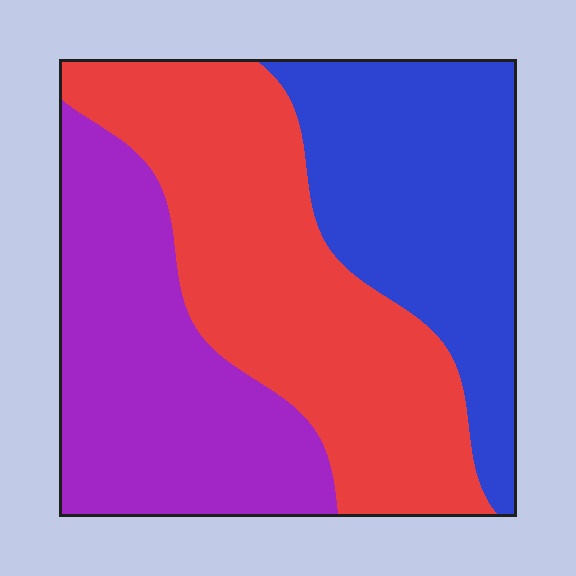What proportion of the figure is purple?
Purple covers about 30% of the figure.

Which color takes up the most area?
Red, at roughly 40%.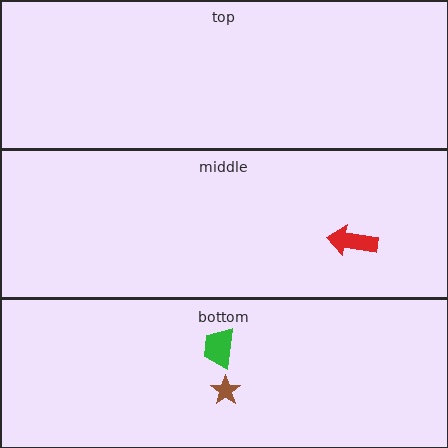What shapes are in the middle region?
The red arrow.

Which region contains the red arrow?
The middle region.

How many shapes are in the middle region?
1.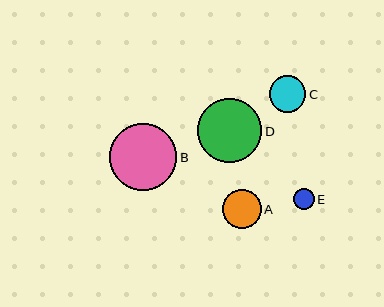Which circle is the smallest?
Circle E is the smallest with a size of approximately 21 pixels.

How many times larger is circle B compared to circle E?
Circle B is approximately 3.3 times the size of circle E.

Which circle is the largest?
Circle B is the largest with a size of approximately 67 pixels.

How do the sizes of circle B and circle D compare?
Circle B and circle D are approximately the same size.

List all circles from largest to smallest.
From largest to smallest: B, D, A, C, E.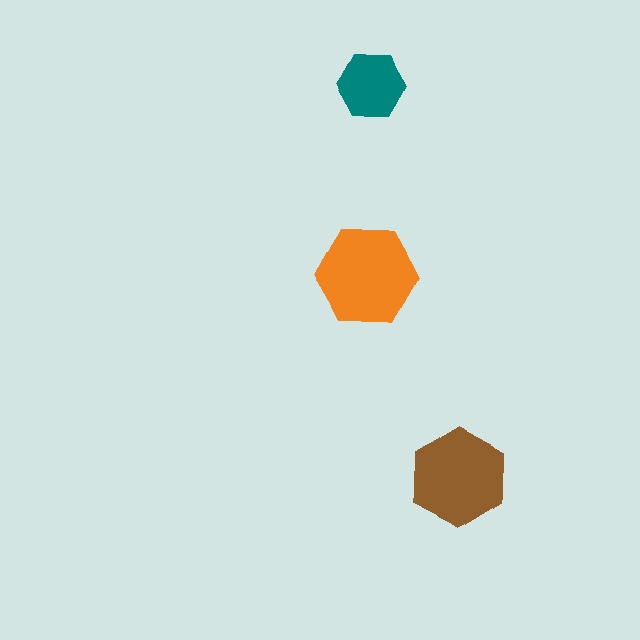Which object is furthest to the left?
The teal hexagon is leftmost.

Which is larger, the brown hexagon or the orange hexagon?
The orange one.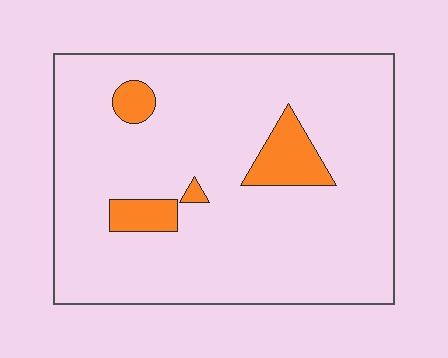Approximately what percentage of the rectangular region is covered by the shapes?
Approximately 10%.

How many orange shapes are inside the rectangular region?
4.